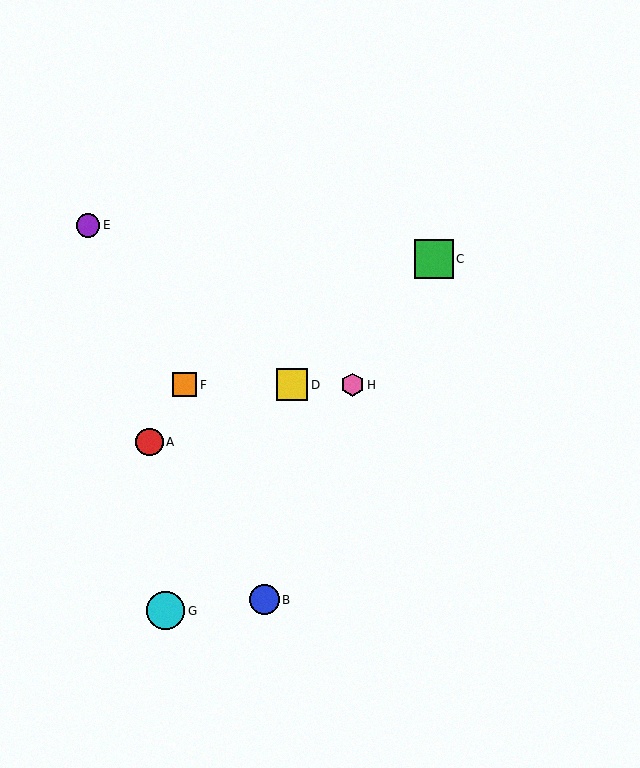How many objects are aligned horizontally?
3 objects (D, F, H) are aligned horizontally.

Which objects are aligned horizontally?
Objects D, F, H are aligned horizontally.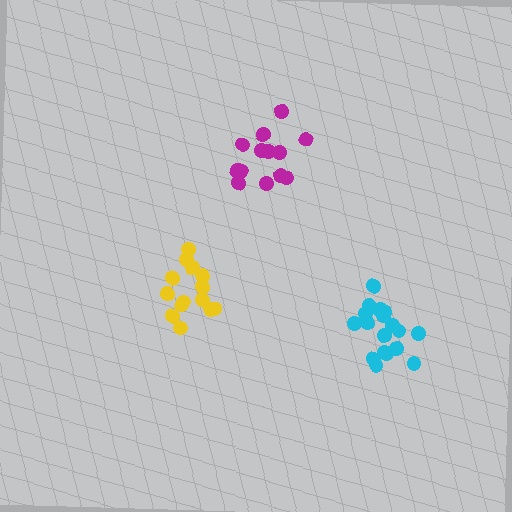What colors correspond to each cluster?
The clusters are colored: magenta, yellow, cyan.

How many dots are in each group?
Group 1: 13 dots, Group 2: 14 dots, Group 3: 18 dots (45 total).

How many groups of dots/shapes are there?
There are 3 groups.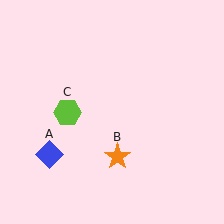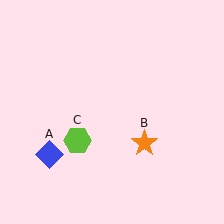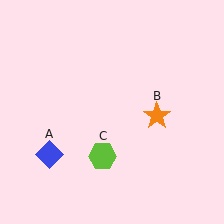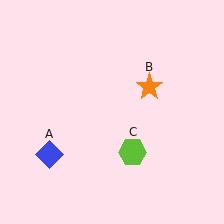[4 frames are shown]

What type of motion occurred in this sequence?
The orange star (object B), lime hexagon (object C) rotated counterclockwise around the center of the scene.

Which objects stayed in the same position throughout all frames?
Blue diamond (object A) remained stationary.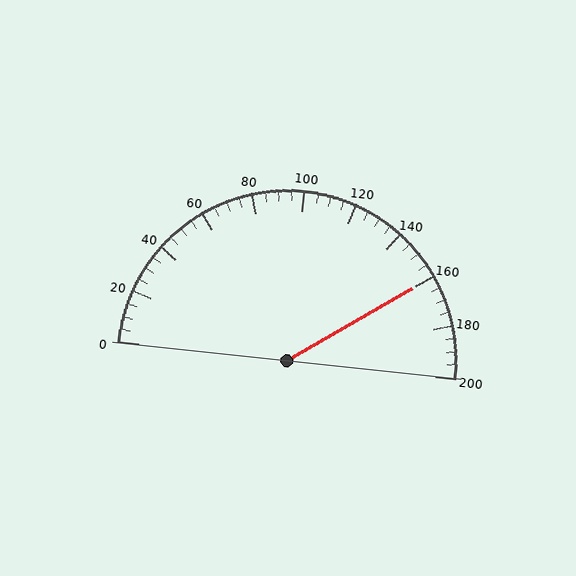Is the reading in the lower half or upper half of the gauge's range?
The reading is in the upper half of the range (0 to 200).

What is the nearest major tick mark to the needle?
The nearest major tick mark is 160.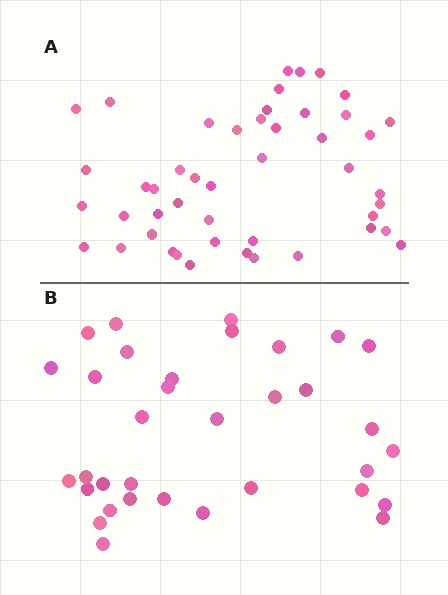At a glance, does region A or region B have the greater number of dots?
Region A (the top region) has more dots.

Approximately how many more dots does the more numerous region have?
Region A has approximately 15 more dots than region B.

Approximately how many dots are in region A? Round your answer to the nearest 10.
About 50 dots. (The exact count is 47, which rounds to 50.)